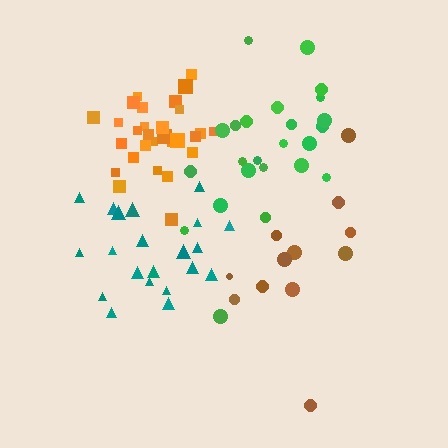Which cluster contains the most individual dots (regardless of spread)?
Orange (29).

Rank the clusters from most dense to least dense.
orange, teal, green, brown.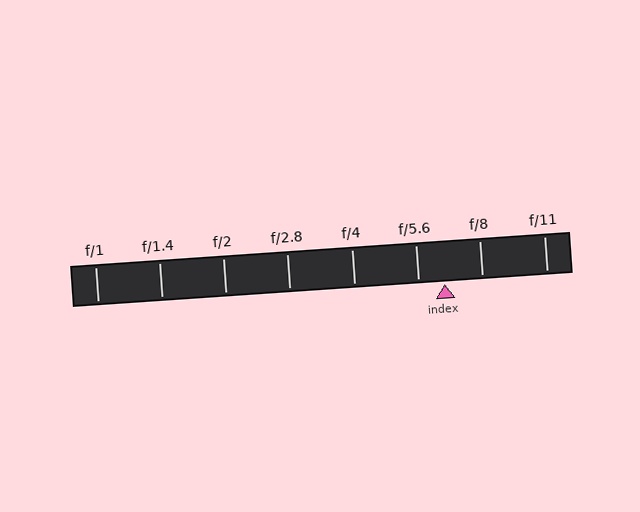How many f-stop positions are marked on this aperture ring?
There are 8 f-stop positions marked.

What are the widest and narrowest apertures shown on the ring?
The widest aperture shown is f/1 and the narrowest is f/11.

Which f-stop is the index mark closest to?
The index mark is closest to f/5.6.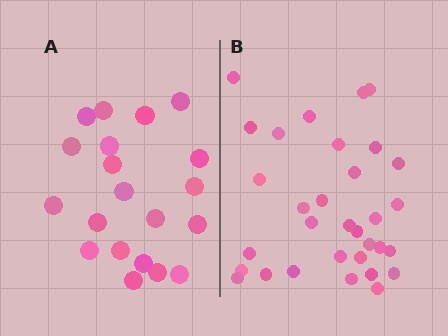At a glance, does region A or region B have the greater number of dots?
Region B (the right region) has more dots.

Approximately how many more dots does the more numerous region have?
Region B has roughly 12 or so more dots than region A.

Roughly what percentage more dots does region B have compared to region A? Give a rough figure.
About 60% more.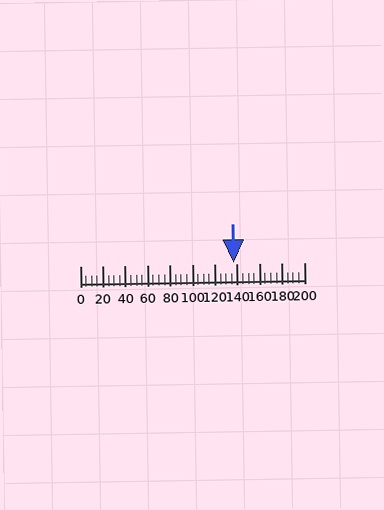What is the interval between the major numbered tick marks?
The major tick marks are spaced 20 units apart.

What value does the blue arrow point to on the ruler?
The blue arrow points to approximately 137.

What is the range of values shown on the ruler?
The ruler shows values from 0 to 200.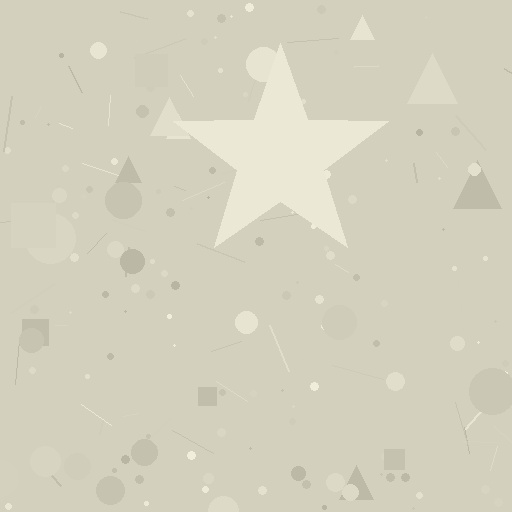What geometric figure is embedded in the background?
A star is embedded in the background.